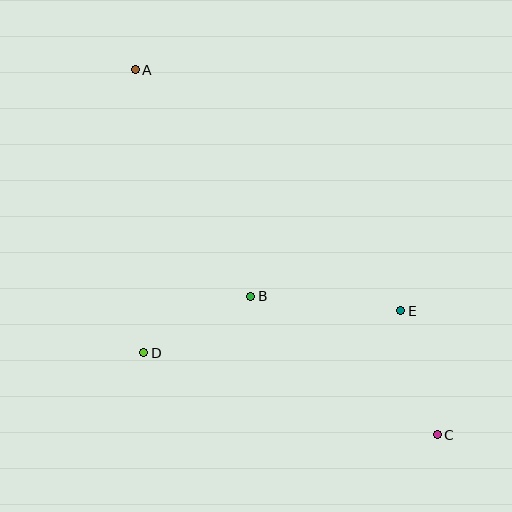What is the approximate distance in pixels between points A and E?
The distance between A and E is approximately 359 pixels.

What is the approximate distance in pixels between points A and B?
The distance between A and B is approximately 254 pixels.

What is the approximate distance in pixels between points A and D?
The distance between A and D is approximately 283 pixels.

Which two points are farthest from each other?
Points A and C are farthest from each other.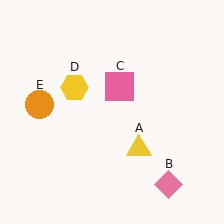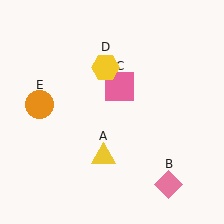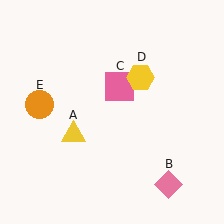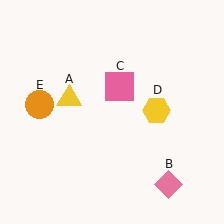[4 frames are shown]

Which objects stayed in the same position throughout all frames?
Pink diamond (object B) and pink square (object C) and orange circle (object E) remained stationary.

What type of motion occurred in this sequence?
The yellow triangle (object A), yellow hexagon (object D) rotated clockwise around the center of the scene.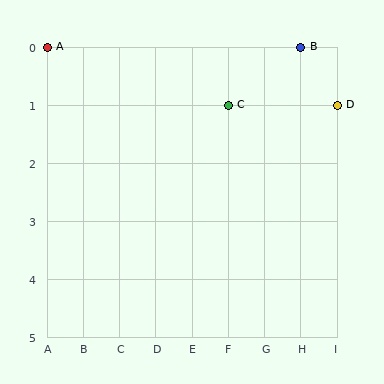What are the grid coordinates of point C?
Point C is at grid coordinates (F, 1).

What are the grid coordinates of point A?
Point A is at grid coordinates (A, 0).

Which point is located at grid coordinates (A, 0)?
Point A is at (A, 0).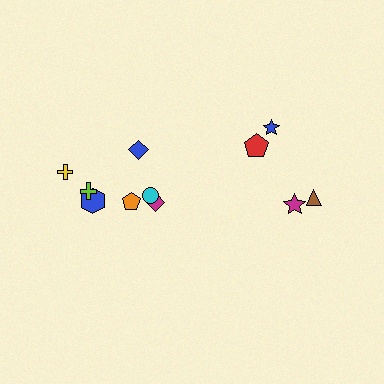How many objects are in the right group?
There are 4 objects.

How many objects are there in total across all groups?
There are 11 objects.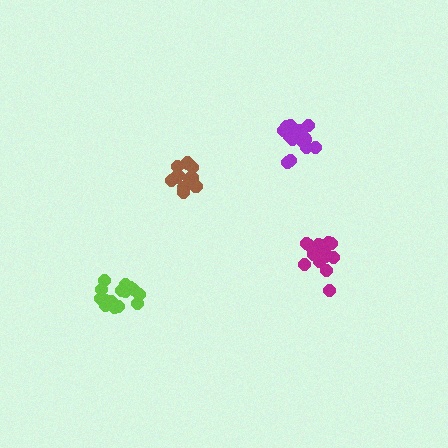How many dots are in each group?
Group 1: 18 dots, Group 2: 13 dots, Group 3: 15 dots, Group 4: 18 dots (64 total).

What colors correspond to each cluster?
The clusters are colored: magenta, brown, lime, purple.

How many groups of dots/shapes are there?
There are 4 groups.